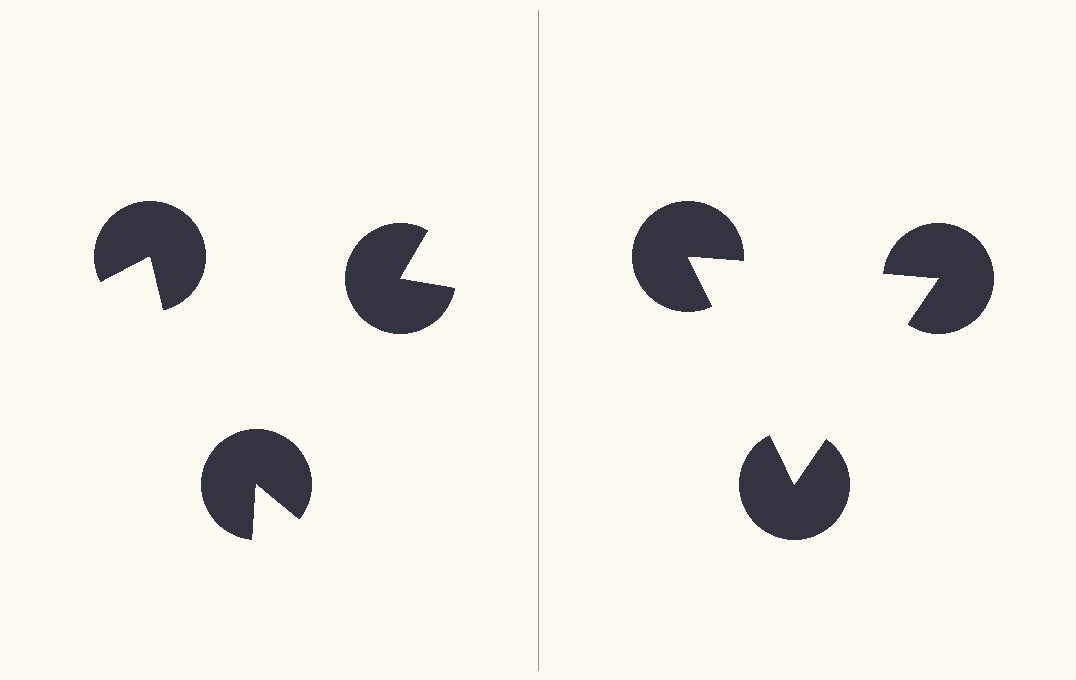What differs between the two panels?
The pac-man discs are positioned identically on both sides; only the wedge orientations differ. On the right they align to a triangle; on the left they are misaligned.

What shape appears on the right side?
An illusory triangle.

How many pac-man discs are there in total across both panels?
6 — 3 on each side.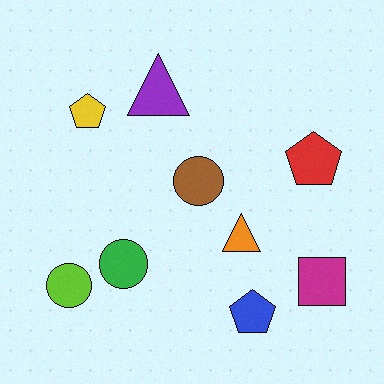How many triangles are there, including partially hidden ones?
There are 2 triangles.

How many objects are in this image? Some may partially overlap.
There are 9 objects.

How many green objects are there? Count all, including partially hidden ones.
There is 1 green object.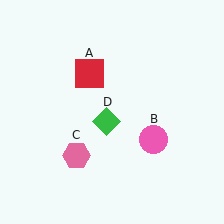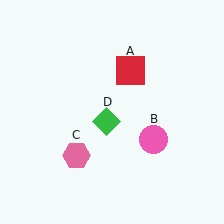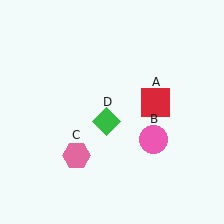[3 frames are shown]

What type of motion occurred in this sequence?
The red square (object A) rotated clockwise around the center of the scene.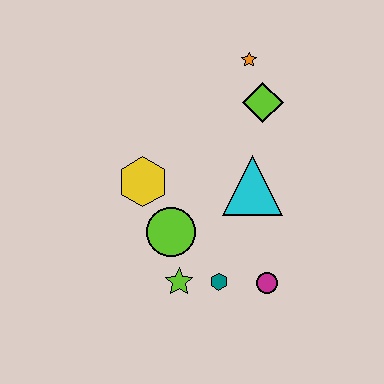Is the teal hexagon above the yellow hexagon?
No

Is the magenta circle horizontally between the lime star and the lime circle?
No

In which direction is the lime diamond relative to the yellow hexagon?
The lime diamond is to the right of the yellow hexagon.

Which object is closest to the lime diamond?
The orange star is closest to the lime diamond.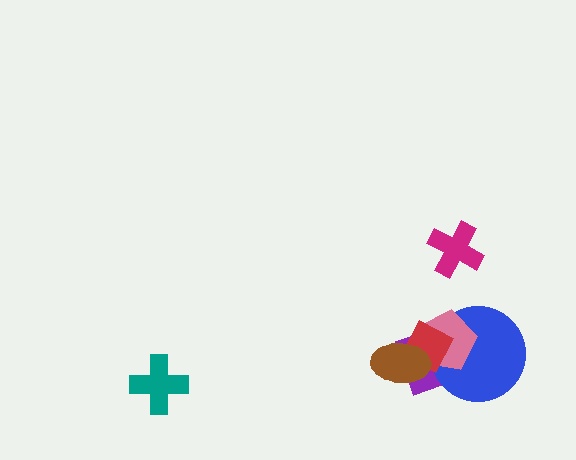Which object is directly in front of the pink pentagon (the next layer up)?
The red diamond is directly in front of the pink pentagon.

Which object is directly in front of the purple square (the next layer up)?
The blue circle is directly in front of the purple square.